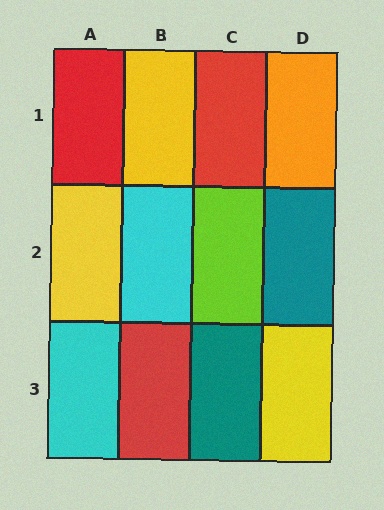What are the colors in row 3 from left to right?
Cyan, red, teal, yellow.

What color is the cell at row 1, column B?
Yellow.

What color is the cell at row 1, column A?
Red.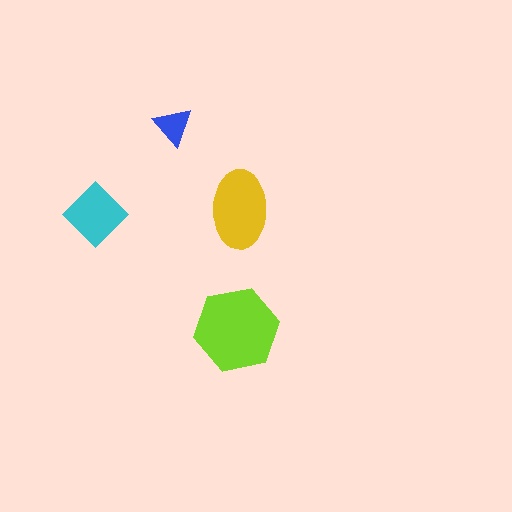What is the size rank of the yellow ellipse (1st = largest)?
2nd.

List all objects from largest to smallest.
The lime hexagon, the yellow ellipse, the cyan diamond, the blue triangle.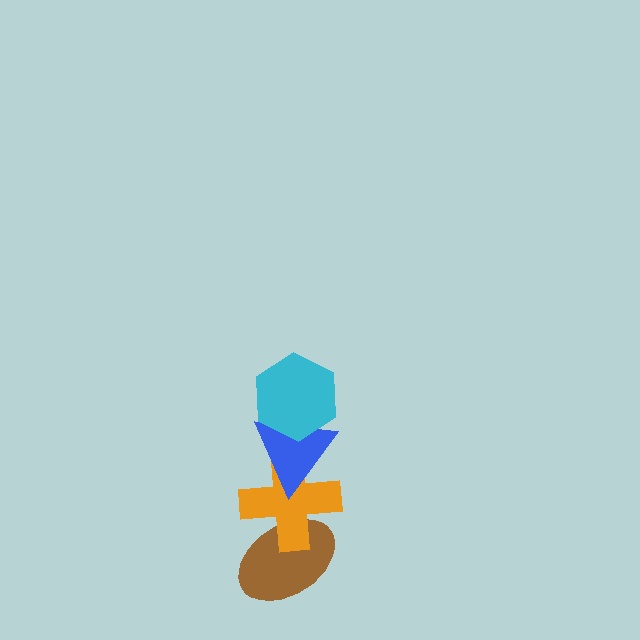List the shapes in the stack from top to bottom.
From top to bottom: the cyan hexagon, the blue triangle, the orange cross, the brown ellipse.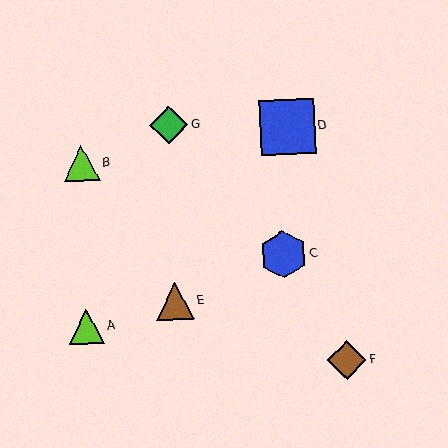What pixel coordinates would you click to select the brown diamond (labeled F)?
Click at (347, 360) to select the brown diamond F.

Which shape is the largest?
The blue square (labeled D) is the largest.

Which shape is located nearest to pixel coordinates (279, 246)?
The blue hexagon (labeled C) at (283, 255) is nearest to that location.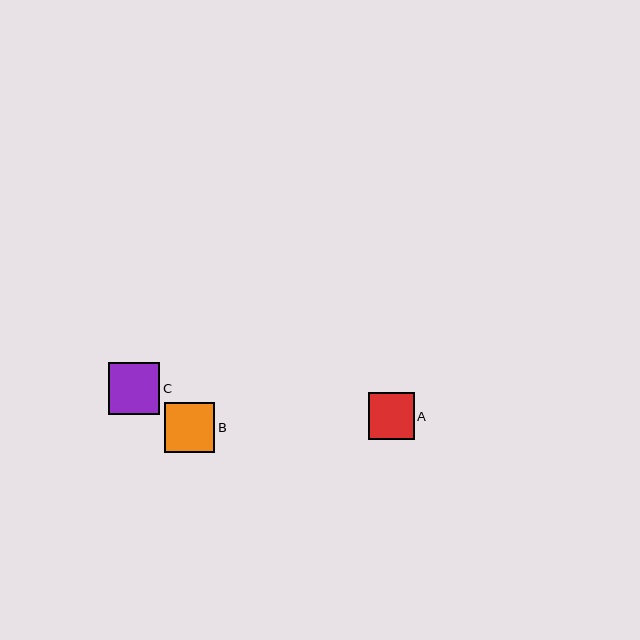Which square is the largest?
Square C is the largest with a size of approximately 52 pixels.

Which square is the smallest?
Square A is the smallest with a size of approximately 46 pixels.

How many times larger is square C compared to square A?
Square C is approximately 1.1 times the size of square A.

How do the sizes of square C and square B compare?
Square C and square B are approximately the same size.